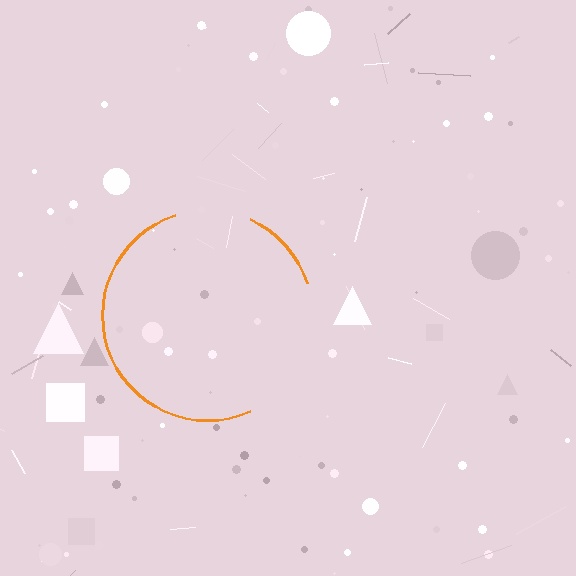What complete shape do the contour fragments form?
The contour fragments form a circle.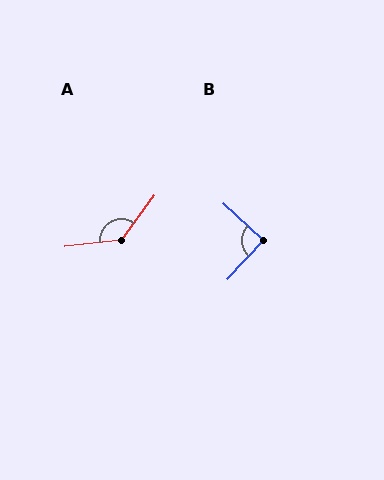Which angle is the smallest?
B, at approximately 91 degrees.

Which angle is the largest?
A, at approximately 133 degrees.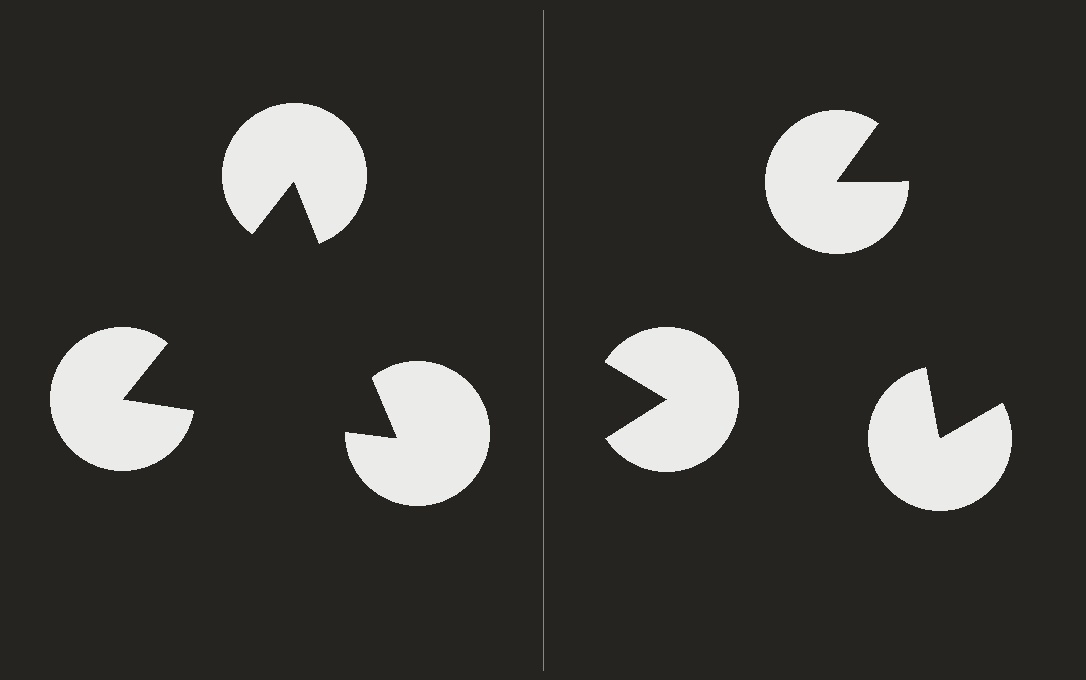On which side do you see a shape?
An illusory triangle appears on the left side. On the right side the wedge cuts are rotated, so no coherent shape forms.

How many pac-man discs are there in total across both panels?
6 — 3 on each side.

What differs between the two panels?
The pac-man discs are positioned identically on both sides; only the wedge orientations differ. On the left they align to a triangle; on the right they are misaligned.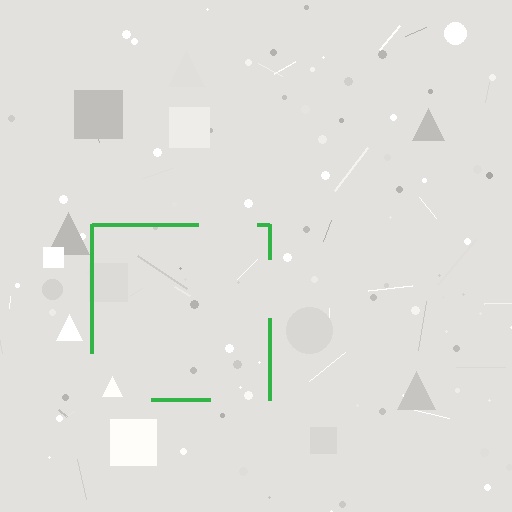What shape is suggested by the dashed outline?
The dashed outline suggests a square.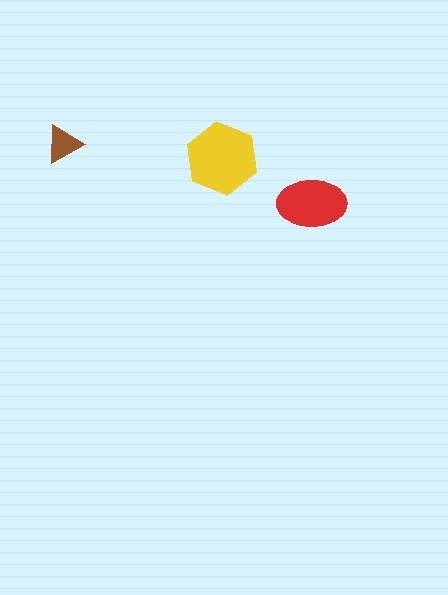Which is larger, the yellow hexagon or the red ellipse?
The yellow hexagon.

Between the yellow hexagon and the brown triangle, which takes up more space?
The yellow hexagon.